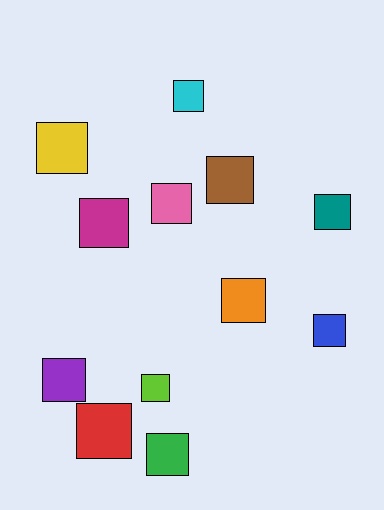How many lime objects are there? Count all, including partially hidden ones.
There is 1 lime object.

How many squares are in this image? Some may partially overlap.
There are 12 squares.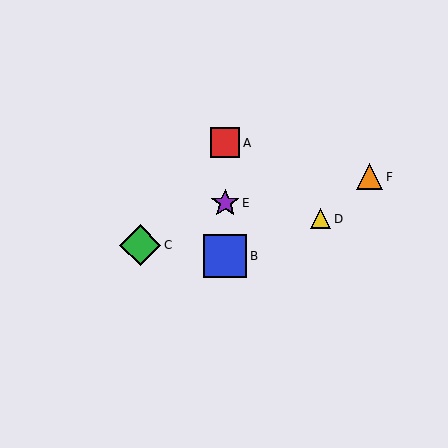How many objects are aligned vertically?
3 objects (A, B, E) are aligned vertically.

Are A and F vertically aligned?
No, A is at x≈225 and F is at x≈370.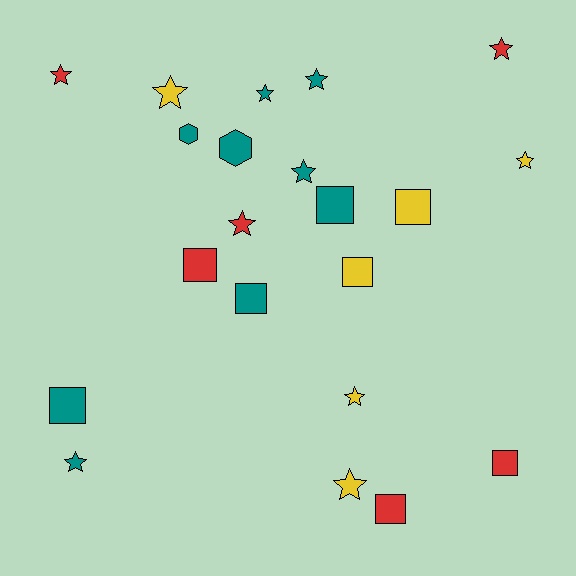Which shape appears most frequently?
Star, with 11 objects.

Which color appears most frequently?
Teal, with 9 objects.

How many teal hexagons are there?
There are 2 teal hexagons.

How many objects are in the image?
There are 21 objects.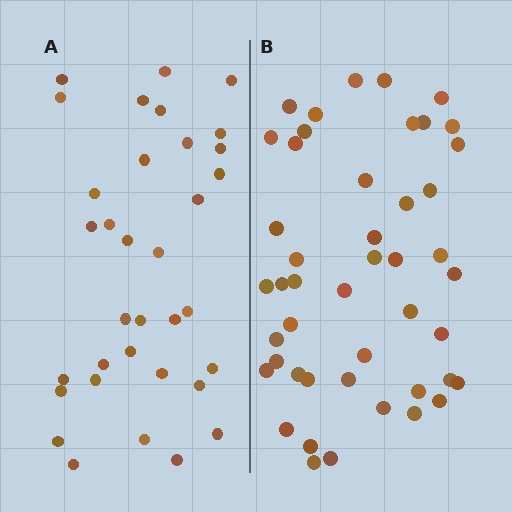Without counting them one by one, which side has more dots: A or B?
Region B (the right region) has more dots.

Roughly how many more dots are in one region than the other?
Region B has roughly 12 or so more dots than region A.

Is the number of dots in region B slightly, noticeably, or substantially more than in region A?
Region B has noticeably more, but not dramatically so. The ratio is roughly 1.4 to 1.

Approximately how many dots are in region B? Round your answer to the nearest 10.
About 50 dots. (The exact count is 46, which rounds to 50.)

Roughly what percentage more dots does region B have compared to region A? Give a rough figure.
About 35% more.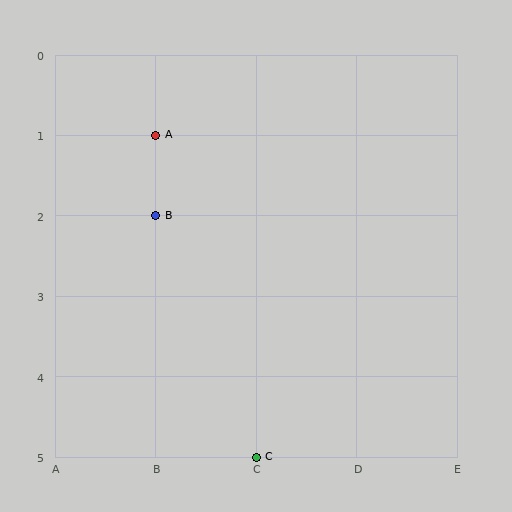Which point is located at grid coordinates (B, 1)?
Point A is at (B, 1).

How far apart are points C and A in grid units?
Points C and A are 1 column and 4 rows apart (about 4.1 grid units diagonally).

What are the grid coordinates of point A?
Point A is at grid coordinates (B, 1).